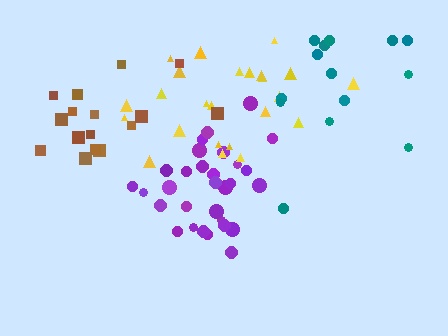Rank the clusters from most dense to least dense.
purple, yellow, brown, teal.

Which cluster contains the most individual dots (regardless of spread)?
Purple (31).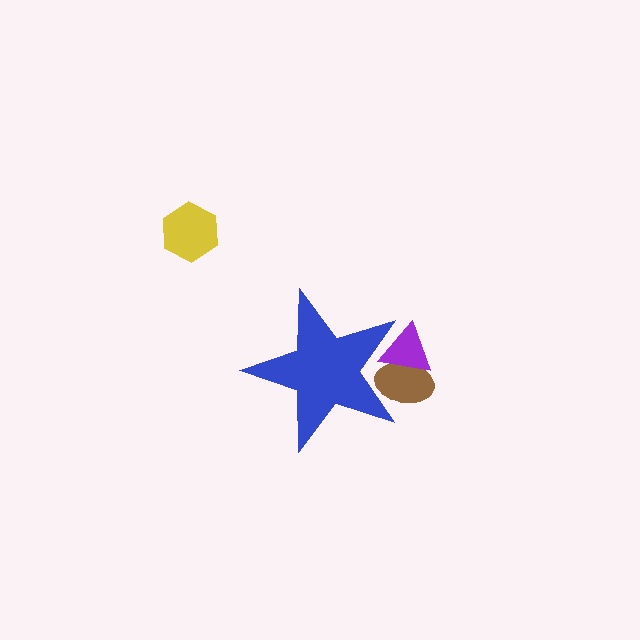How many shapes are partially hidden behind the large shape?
2 shapes are partially hidden.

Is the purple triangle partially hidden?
Yes, the purple triangle is partially hidden behind the blue star.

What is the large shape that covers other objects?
A blue star.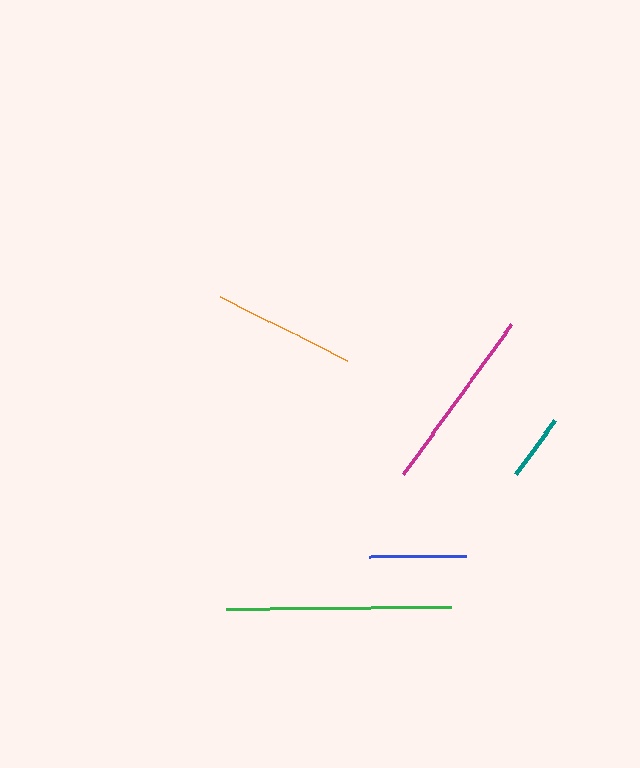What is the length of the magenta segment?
The magenta segment is approximately 185 pixels long.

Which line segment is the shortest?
The teal line is the shortest at approximately 68 pixels.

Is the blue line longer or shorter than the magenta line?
The magenta line is longer than the blue line.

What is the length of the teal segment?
The teal segment is approximately 68 pixels long.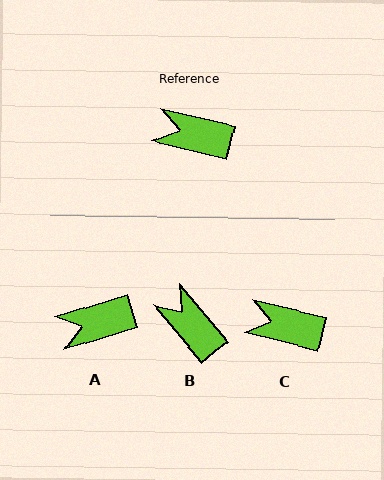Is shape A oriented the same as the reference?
No, it is off by about 30 degrees.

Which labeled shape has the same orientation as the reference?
C.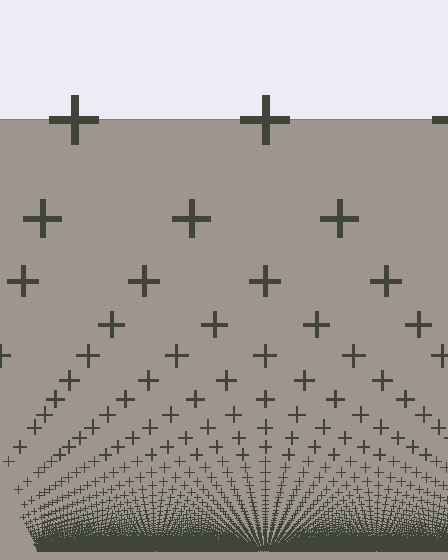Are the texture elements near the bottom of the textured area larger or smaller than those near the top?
Smaller. The gradient is inverted — elements near the bottom are smaller and denser.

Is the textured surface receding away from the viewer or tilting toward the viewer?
The surface appears to tilt toward the viewer. Texture elements get larger and sparser toward the top.